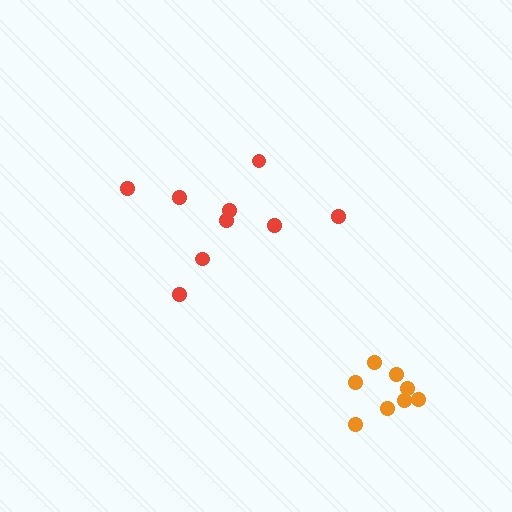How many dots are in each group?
Group 1: 8 dots, Group 2: 9 dots (17 total).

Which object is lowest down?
The orange cluster is bottommost.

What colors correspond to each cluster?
The clusters are colored: orange, red.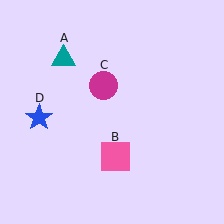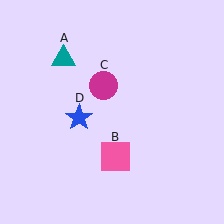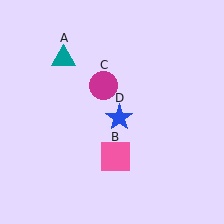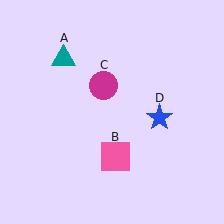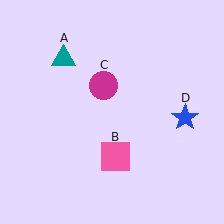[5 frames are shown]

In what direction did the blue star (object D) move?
The blue star (object D) moved right.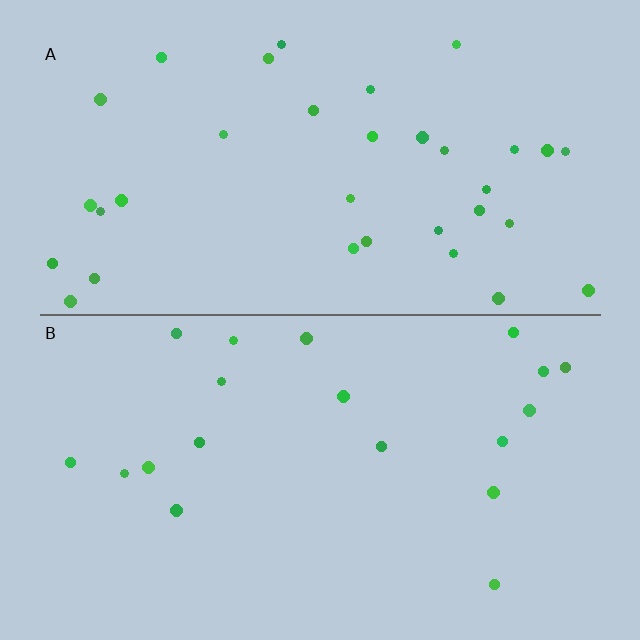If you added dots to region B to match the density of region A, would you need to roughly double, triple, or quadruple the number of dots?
Approximately double.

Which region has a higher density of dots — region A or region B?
A (the top).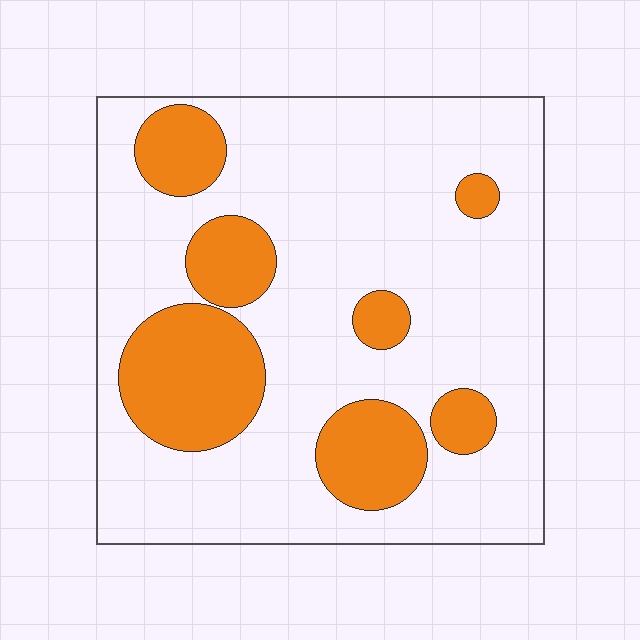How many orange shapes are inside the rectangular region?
7.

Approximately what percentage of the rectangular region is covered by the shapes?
Approximately 25%.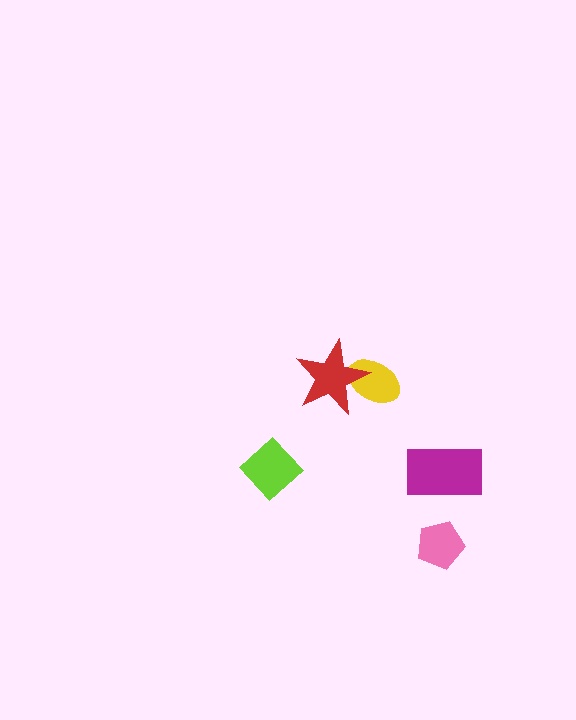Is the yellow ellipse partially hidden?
Yes, it is partially covered by another shape.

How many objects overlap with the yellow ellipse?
1 object overlaps with the yellow ellipse.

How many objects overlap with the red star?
1 object overlaps with the red star.